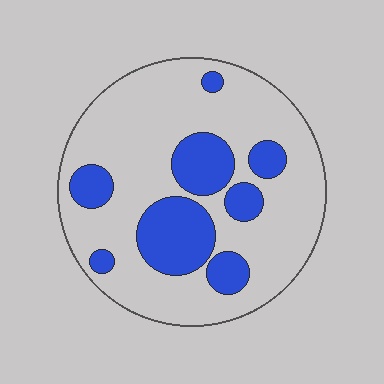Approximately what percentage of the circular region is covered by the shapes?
Approximately 25%.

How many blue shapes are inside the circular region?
8.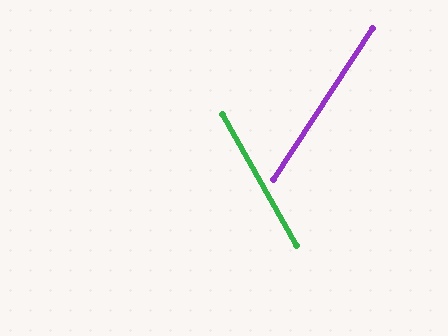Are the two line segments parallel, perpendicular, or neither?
Neither parallel nor perpendicular — they differ by about 63°.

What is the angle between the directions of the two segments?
Approximately 63 degrees.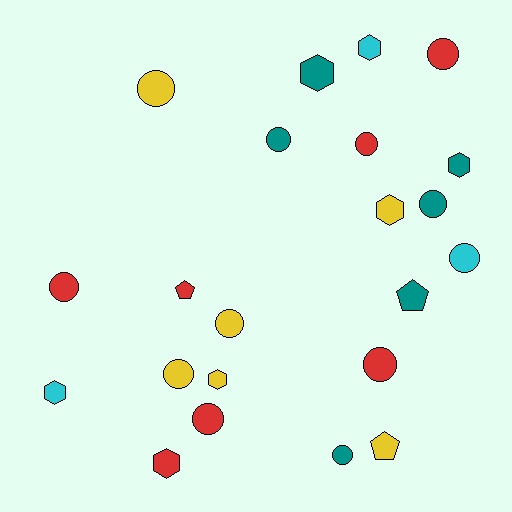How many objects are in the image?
There are 22 objects.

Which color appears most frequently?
Red, with 7 objects.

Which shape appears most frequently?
Circle, with 12 objects.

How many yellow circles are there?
There are 3 yellow circles.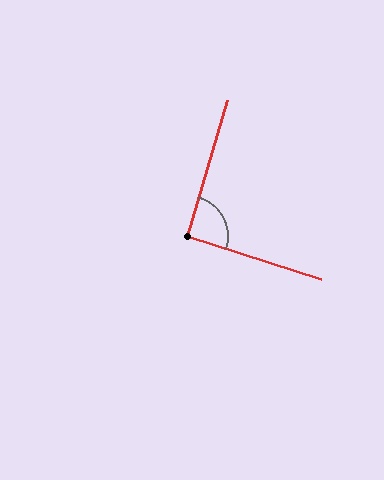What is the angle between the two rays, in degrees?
Approximately 91 degrees.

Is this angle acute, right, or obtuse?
It is approximately a right angle.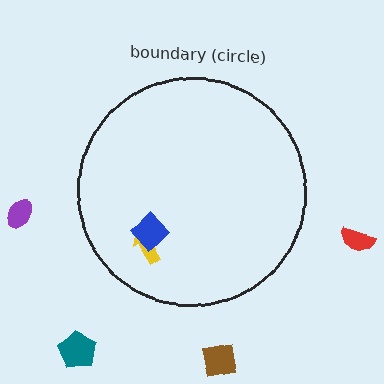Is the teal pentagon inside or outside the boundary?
Outside.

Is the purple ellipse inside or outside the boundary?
Outside.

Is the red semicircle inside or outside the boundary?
Outside.